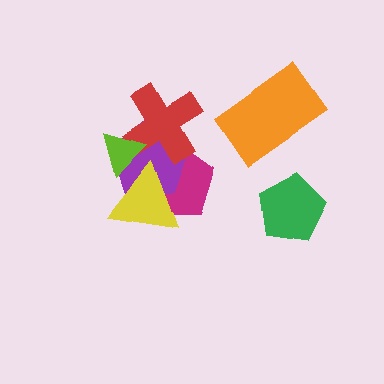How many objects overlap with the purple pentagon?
4 objects overlap with the purple pentagon.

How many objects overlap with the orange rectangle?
0 objects overlap with the orange rectangle.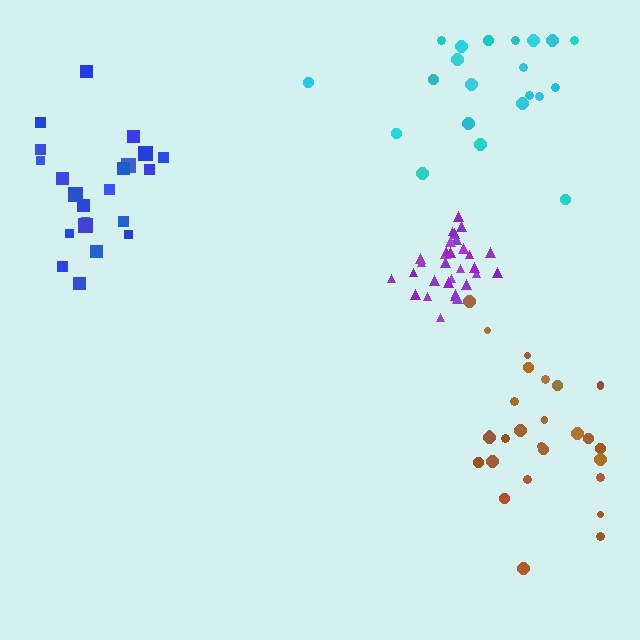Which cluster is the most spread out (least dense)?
Cyan.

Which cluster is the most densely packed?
Purple.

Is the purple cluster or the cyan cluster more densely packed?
Purple.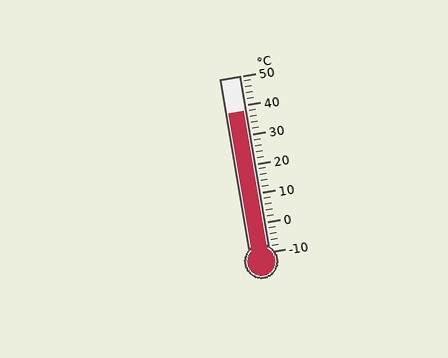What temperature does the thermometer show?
The thermometer shows approximately 38°C.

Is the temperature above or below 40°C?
The temperature is below 40°C.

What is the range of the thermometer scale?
The thermometer scale ranges from -10°C to 50°C.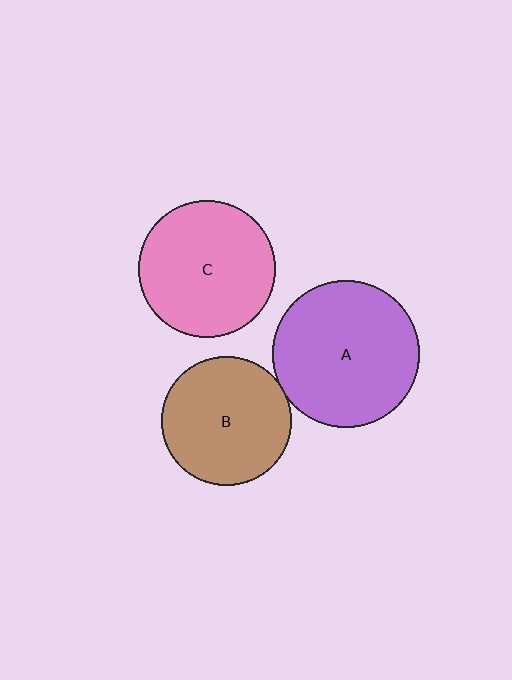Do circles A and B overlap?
Yes.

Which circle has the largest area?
Circle A (purple).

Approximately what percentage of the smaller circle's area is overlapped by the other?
Approximately 5%.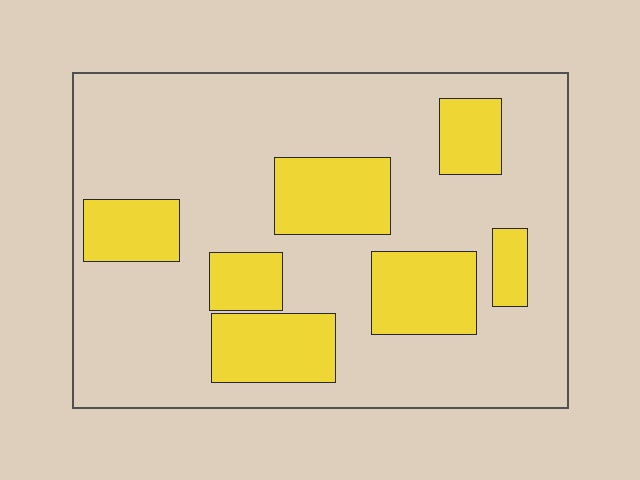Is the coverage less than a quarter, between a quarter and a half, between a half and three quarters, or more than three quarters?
Between a quarter and a half.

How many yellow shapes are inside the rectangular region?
7.